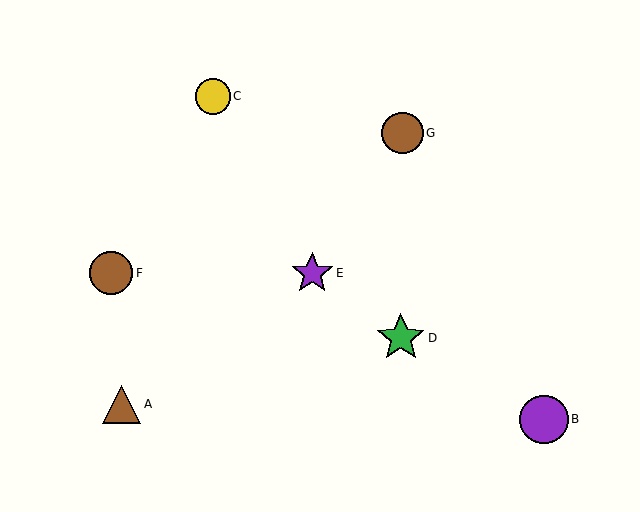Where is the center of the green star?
The center of the green star is at (401, 338).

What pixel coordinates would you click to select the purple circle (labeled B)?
Click at (544, 419) to select the purple circle B.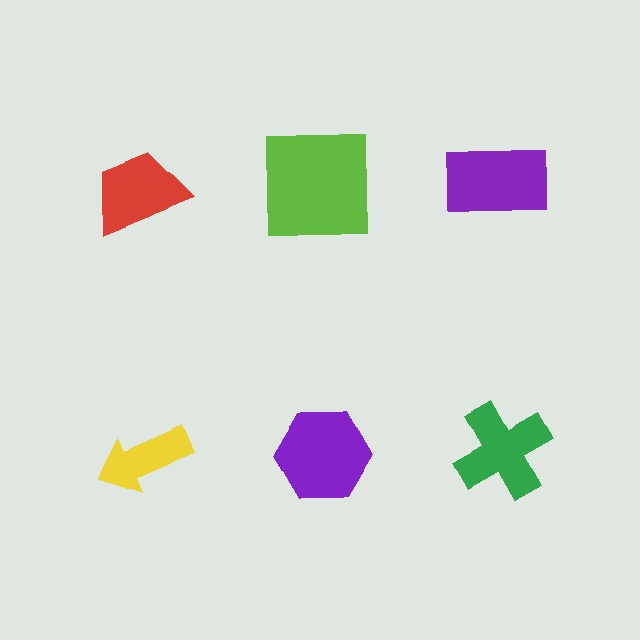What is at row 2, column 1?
A yellow arrow.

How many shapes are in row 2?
3 shapes.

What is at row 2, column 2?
A purple hexagon.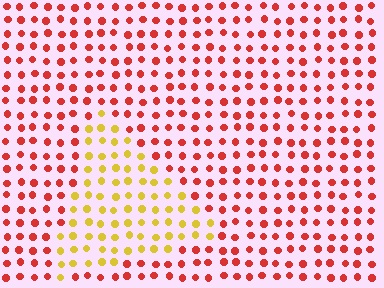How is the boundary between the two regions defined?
The boundary is defined purely by a slight shift in hue (about 52 degrees). Spacing, size, and orientation are identical on both sides.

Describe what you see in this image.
The image is filled with small red elements in a uniform arrangement. A triangle-shaped region is visible where the elements are tinted to a slightly different hue, forming a subtle color boundary.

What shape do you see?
I see a triangle.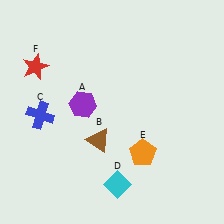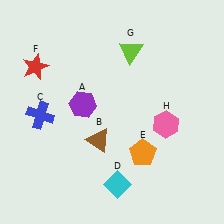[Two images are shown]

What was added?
A lime triangle (G), a pink hexagon (H) were added in Image 2.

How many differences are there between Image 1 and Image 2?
There are 2 differences between the two images.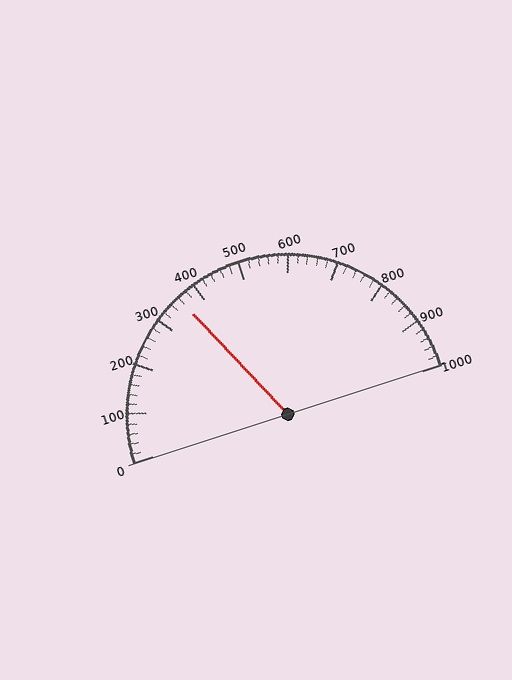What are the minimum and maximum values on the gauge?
The gauge ranges from 0 to 1000.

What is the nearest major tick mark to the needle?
The nearest major tick mark is 400.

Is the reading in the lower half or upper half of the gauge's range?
The reading is in the lower half of the range (0 to 1000).